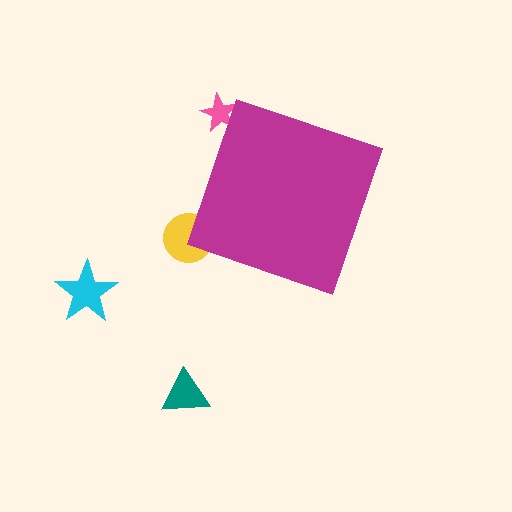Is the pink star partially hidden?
Yes, the pink star is partially hidden behind the magenta diamond.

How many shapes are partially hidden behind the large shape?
2 shapes are partially hidden.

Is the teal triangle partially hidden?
No, the teal triangle is fully visible.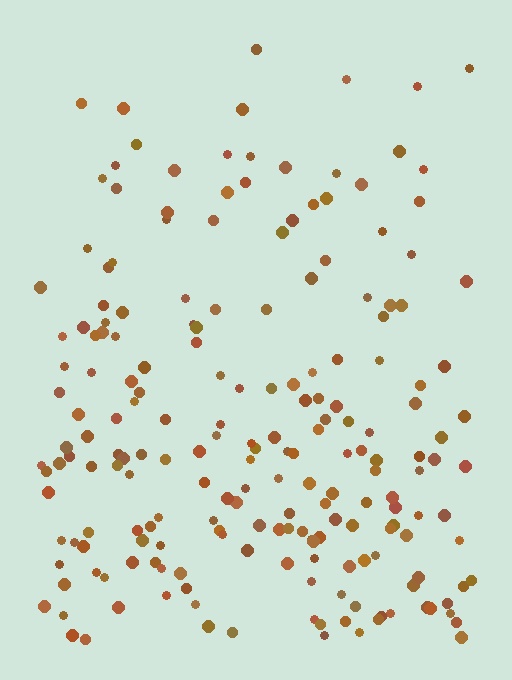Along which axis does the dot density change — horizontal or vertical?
Vertical.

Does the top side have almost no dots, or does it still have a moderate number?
Still a moderate number, just noticeably fewer than the bottom.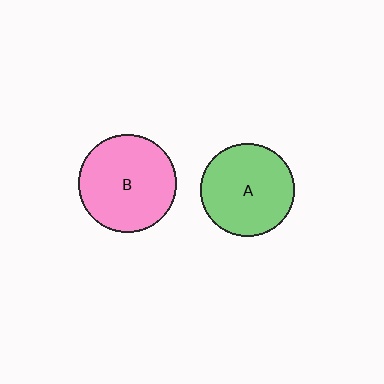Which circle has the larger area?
Circle B (pink).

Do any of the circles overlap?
No, none of the circles overlap.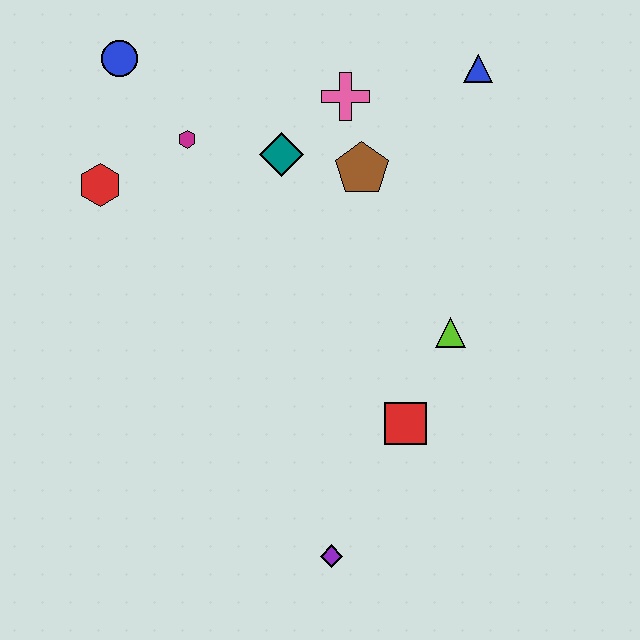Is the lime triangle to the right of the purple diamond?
Yes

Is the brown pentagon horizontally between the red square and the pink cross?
Yes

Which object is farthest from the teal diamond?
The purple diamond is farthest from the teal diamond.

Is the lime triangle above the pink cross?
No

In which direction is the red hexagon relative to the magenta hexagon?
The red hexagon is to the left of the magenta hexagon.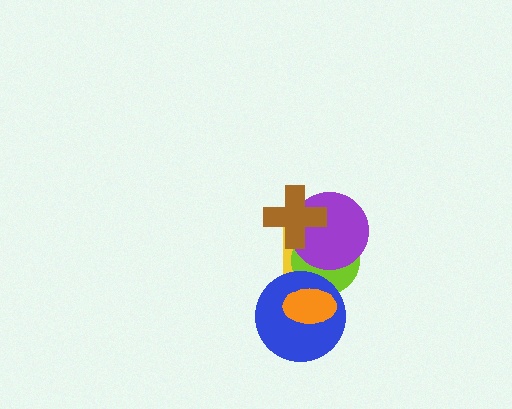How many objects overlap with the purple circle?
3 objects overlap with the purple circle.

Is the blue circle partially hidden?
Yes, it is partially covered by another shape.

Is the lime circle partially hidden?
Yes, it is partially covered by another shape.